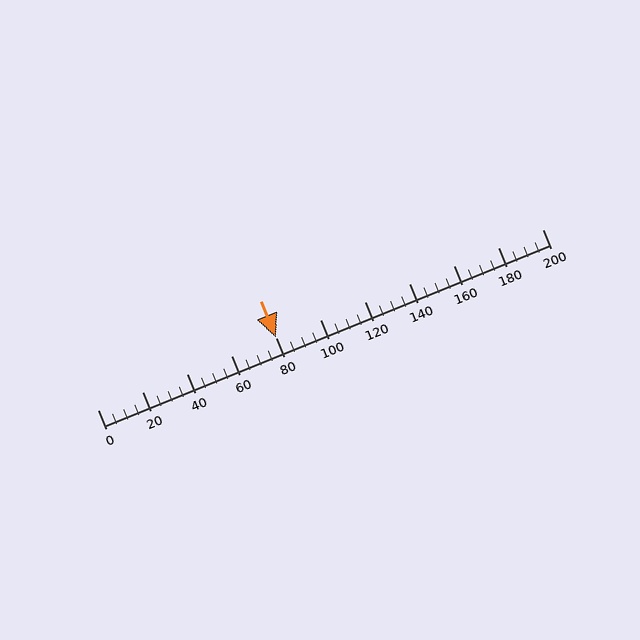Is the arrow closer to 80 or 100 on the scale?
The arrow is closer to 80.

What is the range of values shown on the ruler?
The ruler shows values from 0 to 200.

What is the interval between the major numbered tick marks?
The major tick marks are spaced 20 units apart.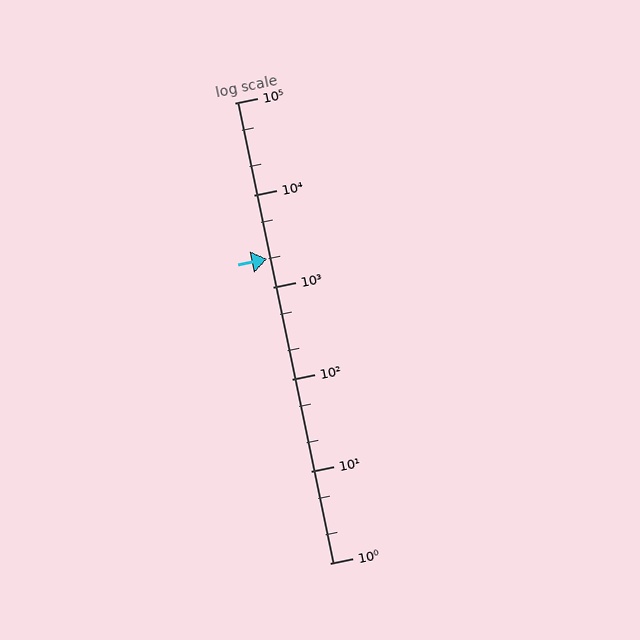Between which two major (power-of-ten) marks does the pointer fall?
The pointer is between 1000 and 10000.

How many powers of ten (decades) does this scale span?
The scale spans 5 decades, from 1 to 100000.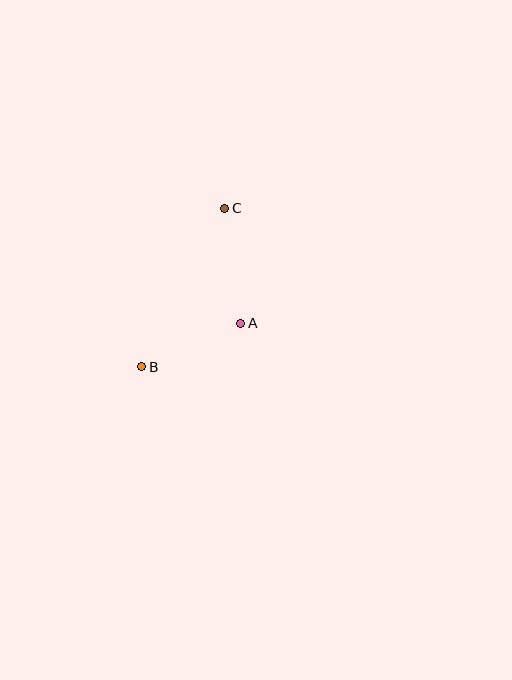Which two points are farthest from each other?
Points B and C are farthest from each other.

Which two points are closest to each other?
Points A and B are closest to each other.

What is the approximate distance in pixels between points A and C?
The distance between A and C is approximately 116 pixels.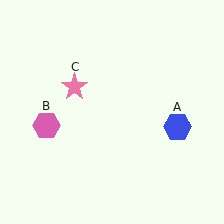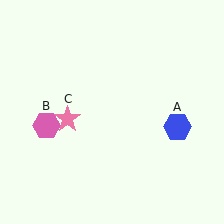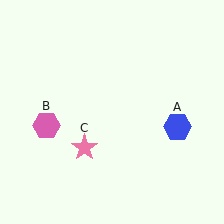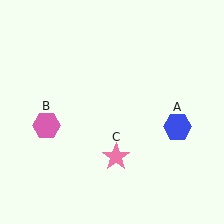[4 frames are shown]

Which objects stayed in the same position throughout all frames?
Blue hexagon (object A) and pink hexagon (object B) remained stationary.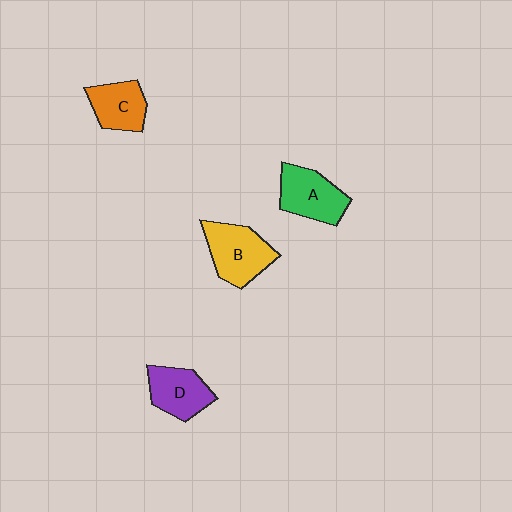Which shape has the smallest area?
Shape C (orange).